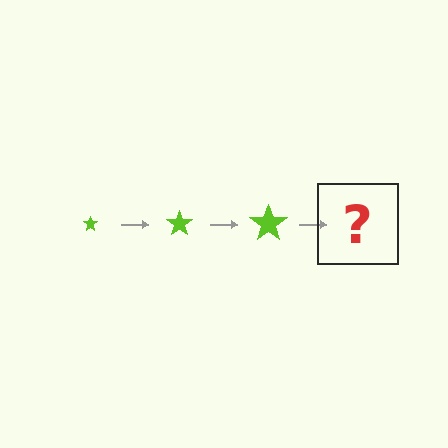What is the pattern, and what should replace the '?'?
The pattern is that the star gets progressively larger each step. The '?' should be a lime star, larger than the previous one.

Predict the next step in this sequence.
The next step is a lime star, larger than the previous one.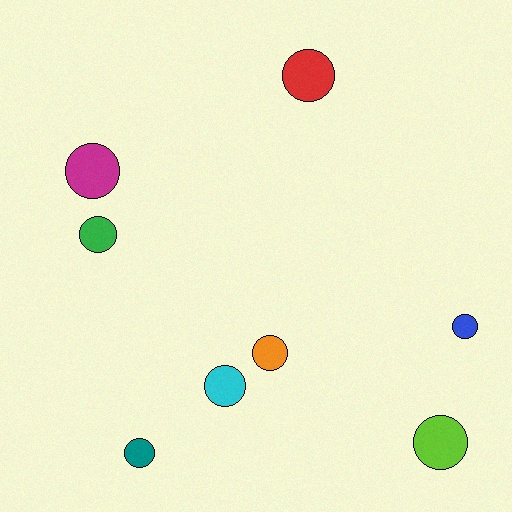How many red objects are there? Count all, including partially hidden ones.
There is 1 red object.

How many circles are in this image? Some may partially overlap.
There are 8 circles.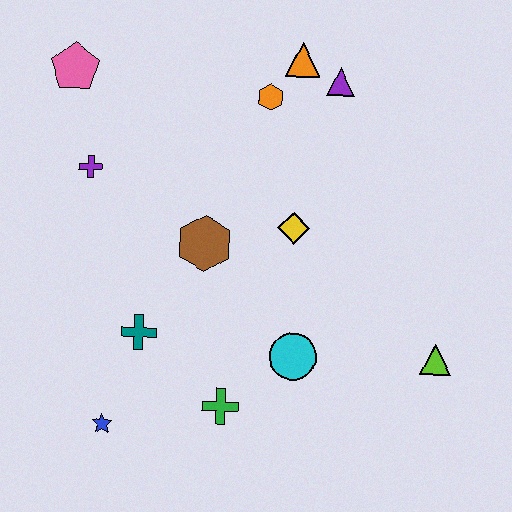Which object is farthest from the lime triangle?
The pink pentagon is farthest from the lime triangle.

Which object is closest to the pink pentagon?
The purple cross is closest to the pink pentagon.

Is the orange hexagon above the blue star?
Yes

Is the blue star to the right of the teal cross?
No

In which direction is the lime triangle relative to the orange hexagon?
The lime triangle is below the orange hexagon.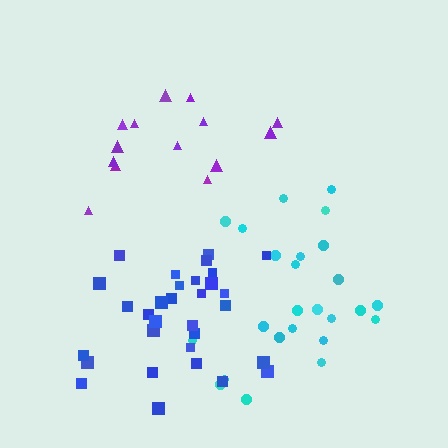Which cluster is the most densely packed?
Blue.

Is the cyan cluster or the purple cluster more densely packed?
Cyan.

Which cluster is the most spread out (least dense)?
Purple.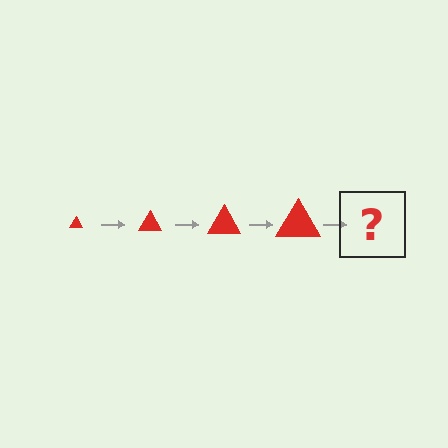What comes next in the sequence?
The next element should be a red triangle, larger than the previous one.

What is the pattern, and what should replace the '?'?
The pattern is that the triangle gets progressively larger each step. The '?' should be a red triangle, larger than the previous one.